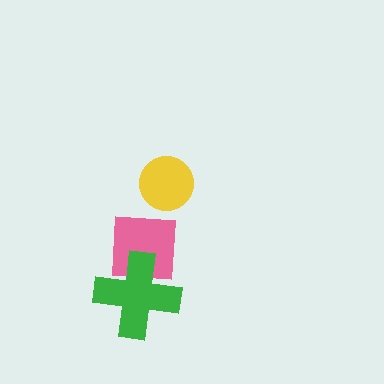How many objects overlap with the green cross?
1 object overlaps with the green cross.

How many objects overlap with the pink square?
1 object overlaps with the pink square.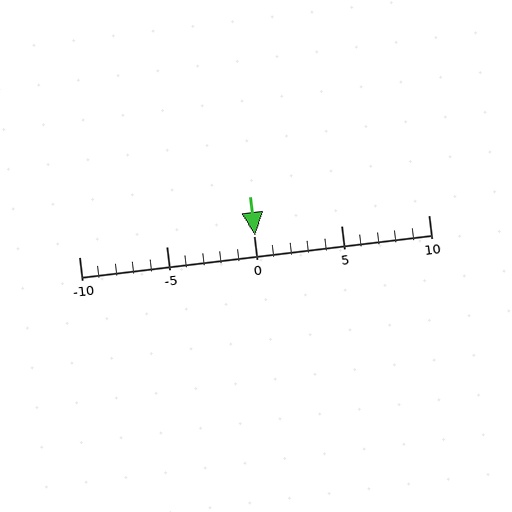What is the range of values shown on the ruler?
The ruler shows values from -10 to 10.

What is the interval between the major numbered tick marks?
The major tick marks are spaced 5 units apart.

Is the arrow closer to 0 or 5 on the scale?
The arrow is closer to 0.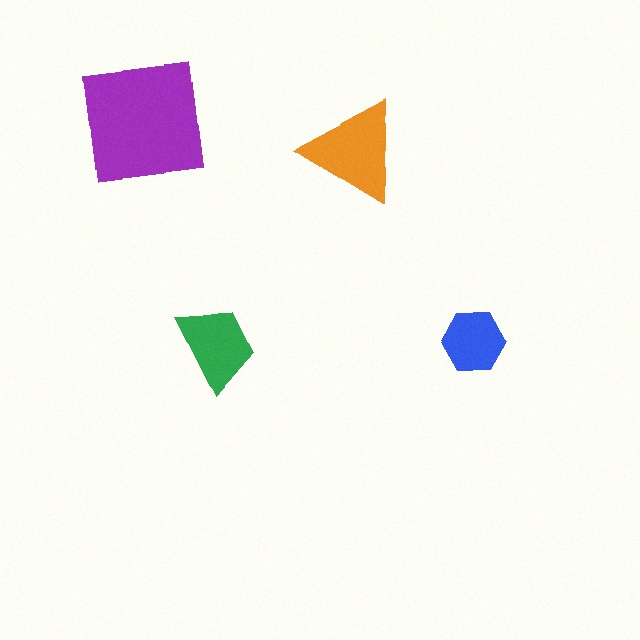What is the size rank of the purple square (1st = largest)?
1st.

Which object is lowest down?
The blue hexagon is bottommost.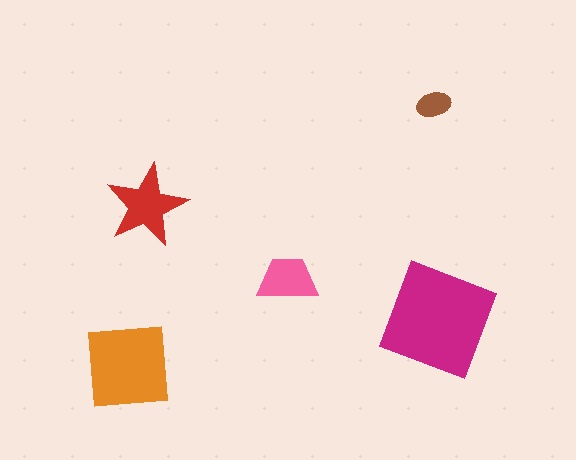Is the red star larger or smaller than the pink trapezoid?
Larger.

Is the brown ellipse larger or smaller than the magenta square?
Smaller.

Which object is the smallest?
The brown ellipse.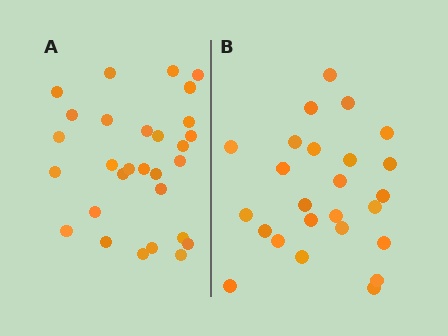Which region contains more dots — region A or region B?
Region A (the left region) has more dots.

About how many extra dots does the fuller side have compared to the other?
Region A has about 4 more dots than region B.